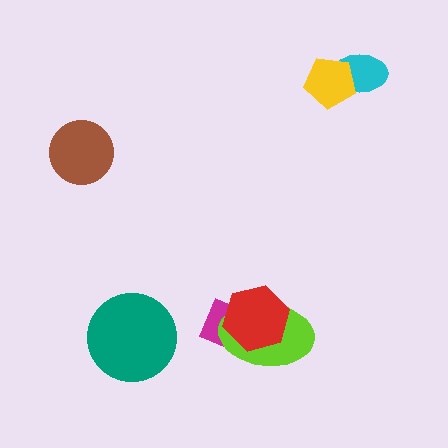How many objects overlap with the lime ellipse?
2 objects overlap with the lime ellipse.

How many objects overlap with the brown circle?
0 objects overlap with the brown circle.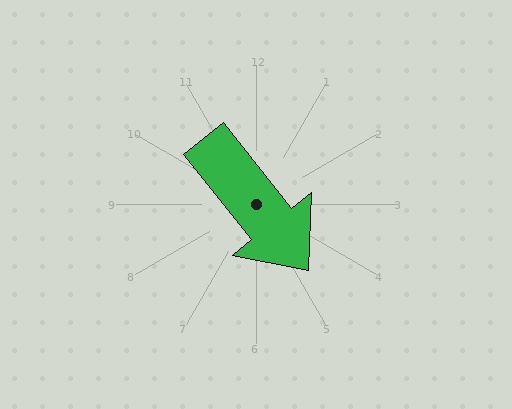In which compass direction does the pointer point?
Southeast.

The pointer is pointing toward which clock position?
Roughly 5 o'clock.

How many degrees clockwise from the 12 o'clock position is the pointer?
Approximately 142 degrees.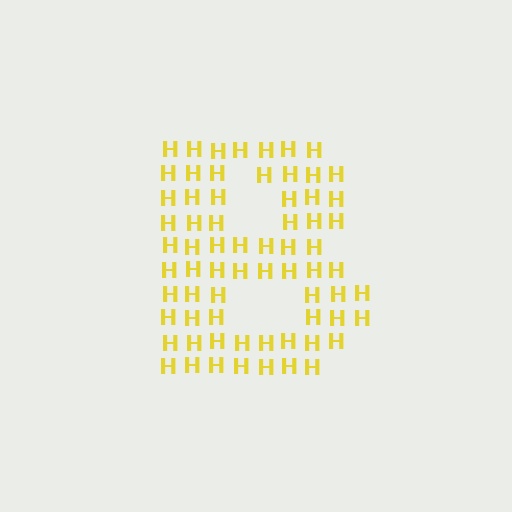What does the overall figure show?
The overall figure shows the letter B.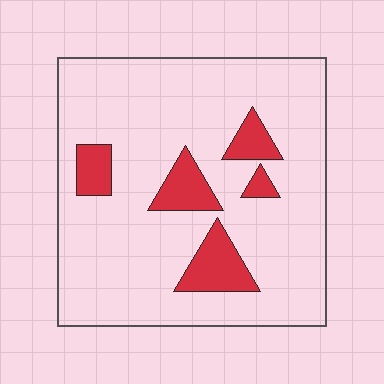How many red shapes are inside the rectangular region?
5.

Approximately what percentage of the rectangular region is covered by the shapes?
Approximately 15%.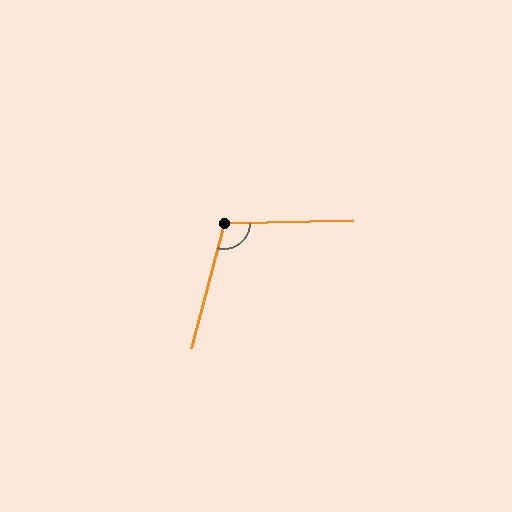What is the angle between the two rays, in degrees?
Approximately 105 degrees.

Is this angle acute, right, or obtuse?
It is obtuse.